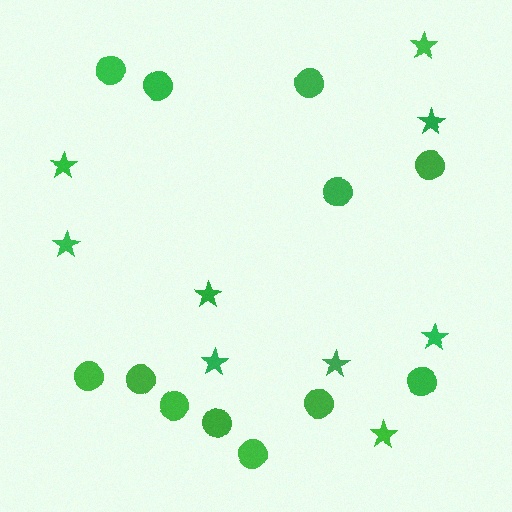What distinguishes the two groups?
There are 2 groups: one group of stars (9) and one group of circles (12).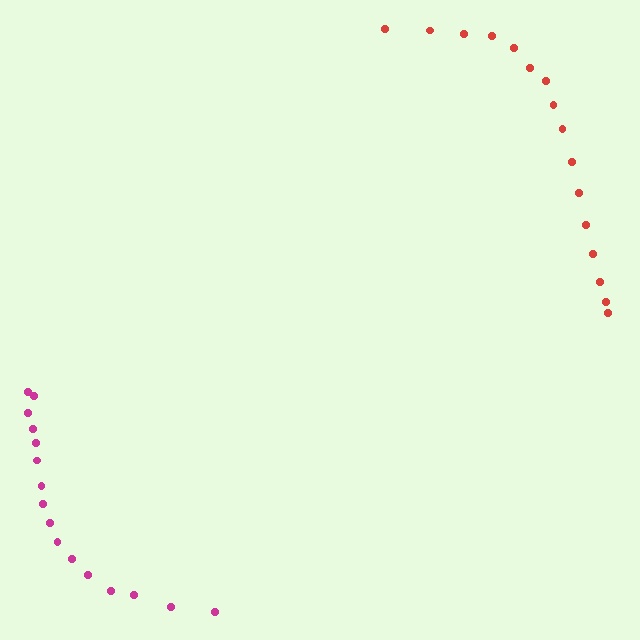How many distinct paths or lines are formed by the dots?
There are 2 distinct paths.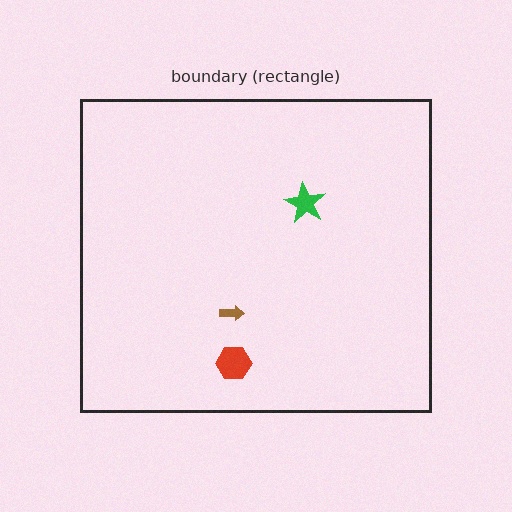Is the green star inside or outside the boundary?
Inside.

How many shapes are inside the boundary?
3 inside, 0 outside.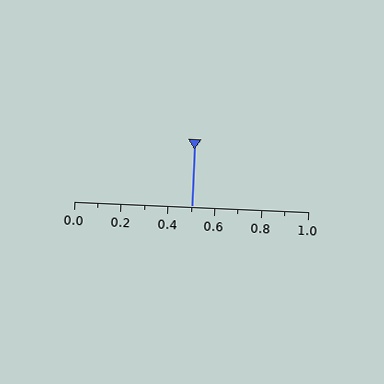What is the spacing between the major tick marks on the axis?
The major ticks are spaced 0.2 apart.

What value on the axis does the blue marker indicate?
The marker indicates approximately 0.5.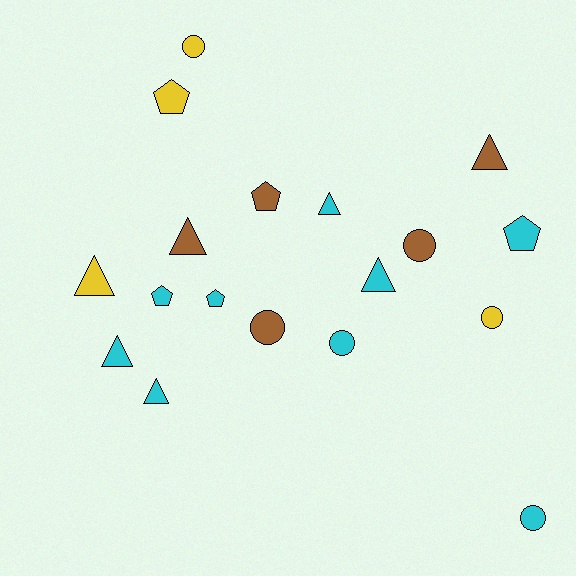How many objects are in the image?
There are 18 objects.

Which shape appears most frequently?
Triangle, with 7 objects.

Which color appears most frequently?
Cyan, with 9 objects.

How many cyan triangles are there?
There are 4 cyan triangles.